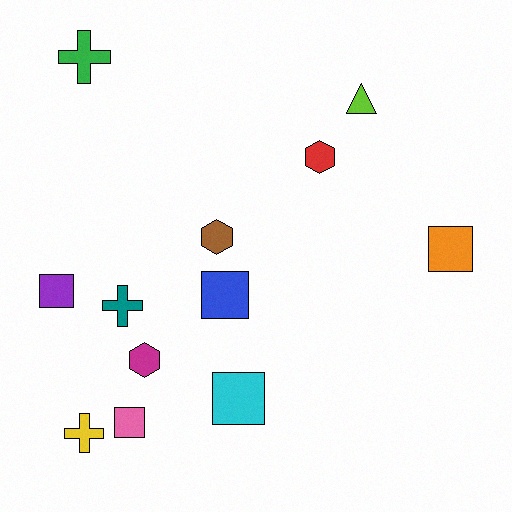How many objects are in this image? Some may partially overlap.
There are 12 objects.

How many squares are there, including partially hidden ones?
There are 5 squares.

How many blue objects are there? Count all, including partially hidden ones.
There is 1 blue object.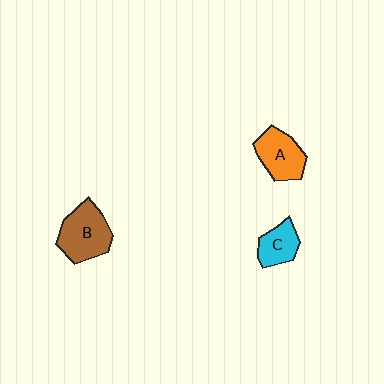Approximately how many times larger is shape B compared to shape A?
Approximately 1.2 times.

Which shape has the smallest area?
Shape C (cyan).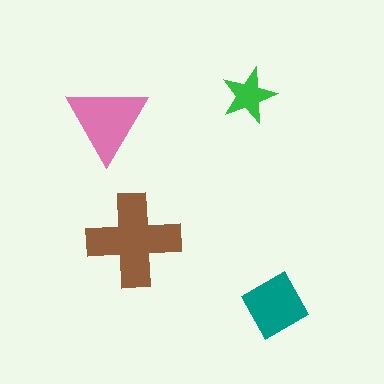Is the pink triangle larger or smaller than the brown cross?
Smaller.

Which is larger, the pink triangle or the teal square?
The pink triangle.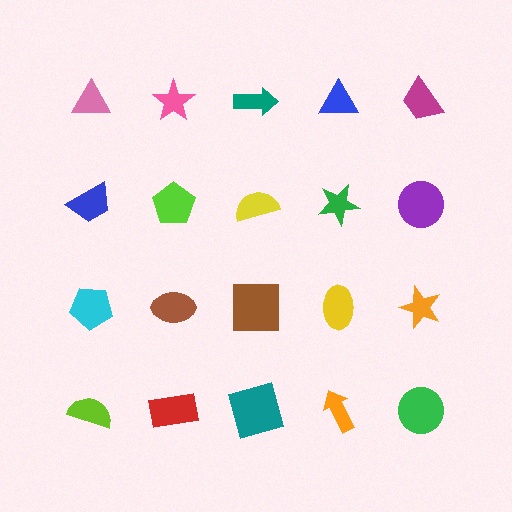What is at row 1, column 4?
A blue triangle.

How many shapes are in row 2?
5 shapes.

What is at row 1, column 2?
A pink star.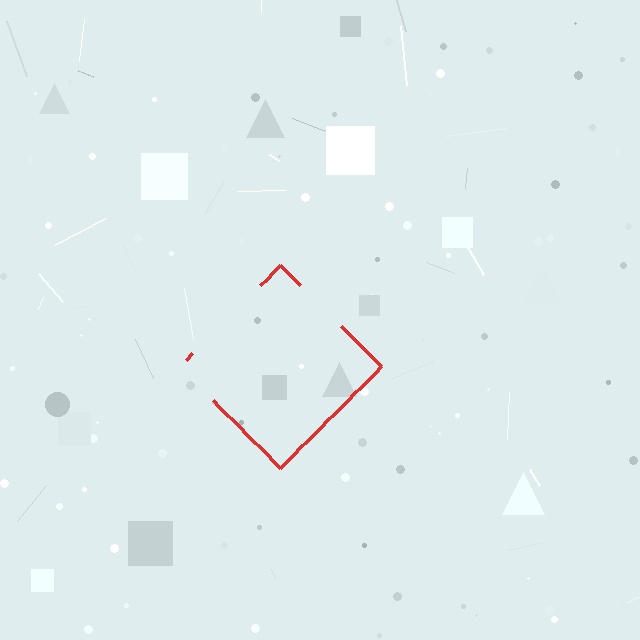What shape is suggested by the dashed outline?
The dashed outline suggests a diamond.